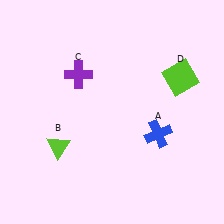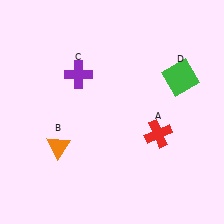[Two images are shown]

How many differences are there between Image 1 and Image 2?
There are 3 differences between the two images.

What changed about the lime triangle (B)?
In Image 1, B is lime. In Image 2, it changed to orange.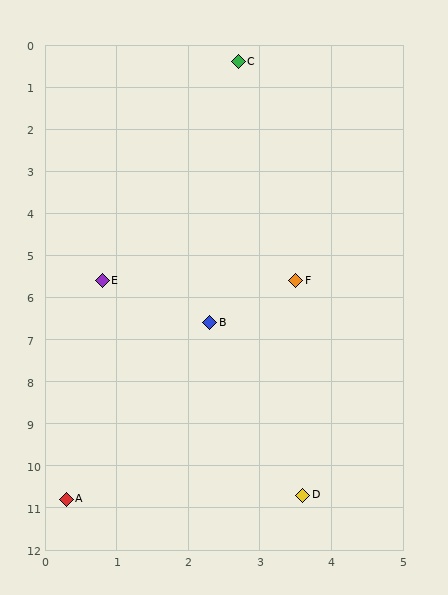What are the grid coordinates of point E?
Point E is at approximately (0.8, 5.6).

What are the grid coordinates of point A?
Point A is at approximately (0.3, 10.8).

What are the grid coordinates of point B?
Point B is at approximately (2.3, 6.6).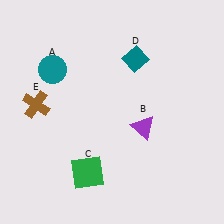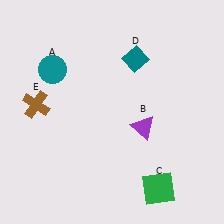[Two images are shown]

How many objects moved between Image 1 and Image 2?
1 object moved between the two images.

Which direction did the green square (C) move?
The green square (C) moved right.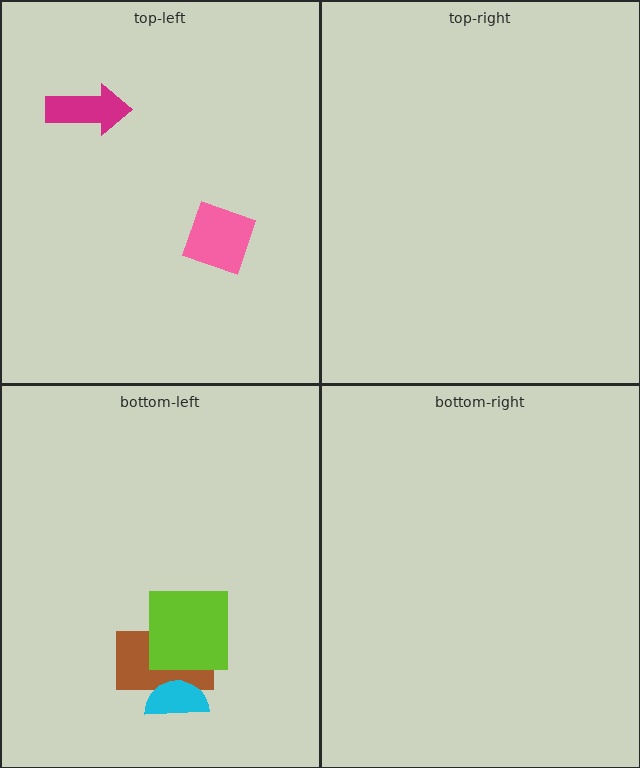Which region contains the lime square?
The bottom-left region.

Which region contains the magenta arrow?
The top-left region.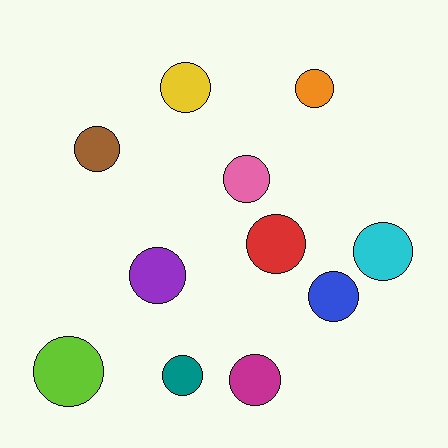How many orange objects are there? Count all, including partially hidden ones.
There is 1 orange object.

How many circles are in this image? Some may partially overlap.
There are 11 circles.